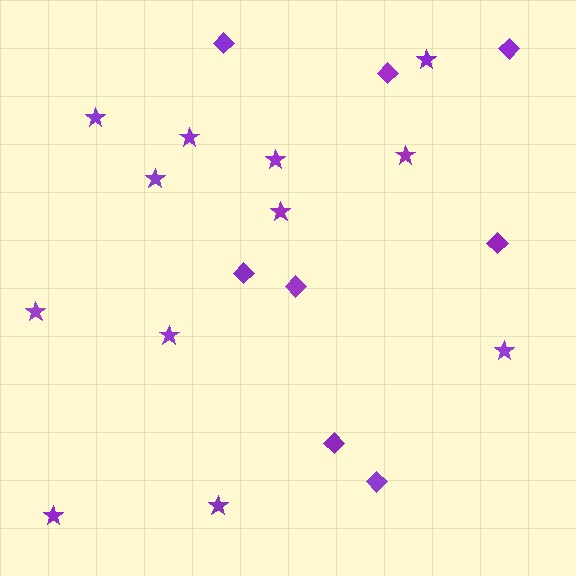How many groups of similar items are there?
There are 2 groups: one group of stars (12) and one group of diamonds (8).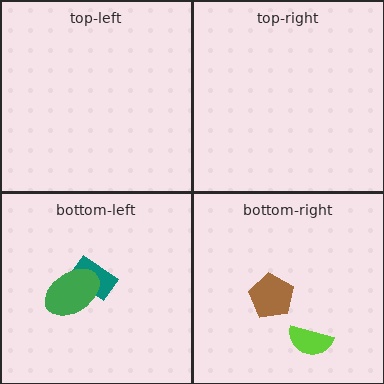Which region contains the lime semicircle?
The bottom-right region.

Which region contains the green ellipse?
The bottom-left region.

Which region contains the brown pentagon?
The bottom-right region.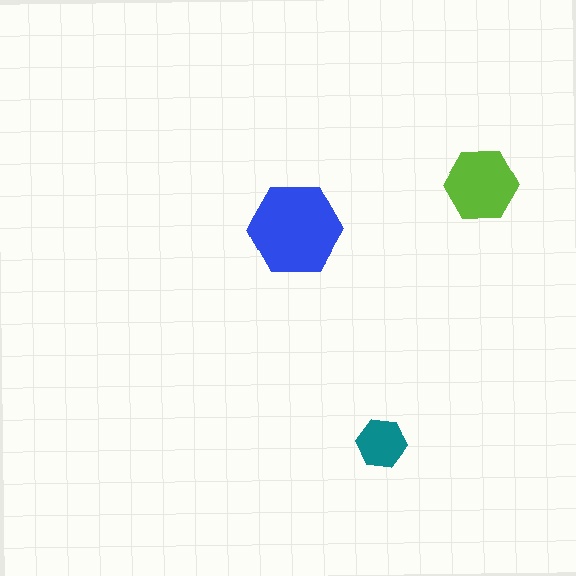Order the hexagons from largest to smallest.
the blue one, the lime one, the teal one.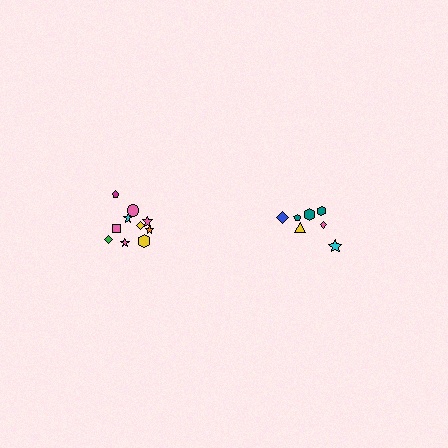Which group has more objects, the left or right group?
The left group.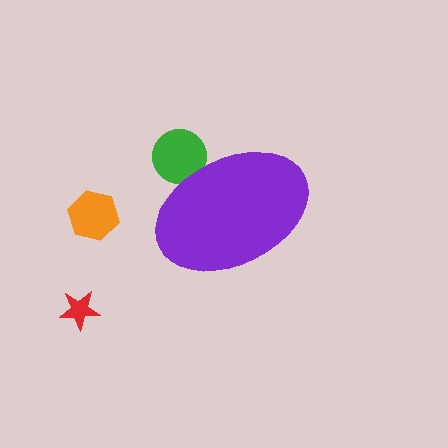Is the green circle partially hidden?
Yes, the green circle is partially hidden behind the purple ellipse.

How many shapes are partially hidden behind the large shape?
1 shape is partially hidden.